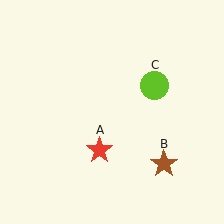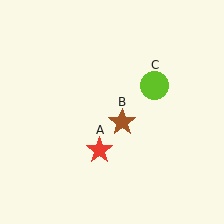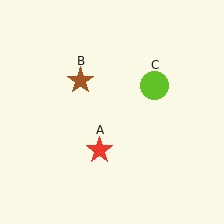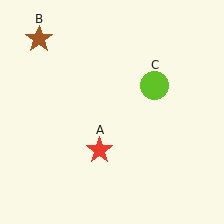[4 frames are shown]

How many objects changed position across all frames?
1 object changed position: brown star (object B).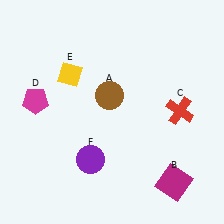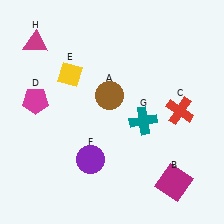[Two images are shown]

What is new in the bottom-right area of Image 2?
A teal cross (G) was added in the bottom-right area of Image 2.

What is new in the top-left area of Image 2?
A magenta triangle (H) was added in the top-left area of Image 2.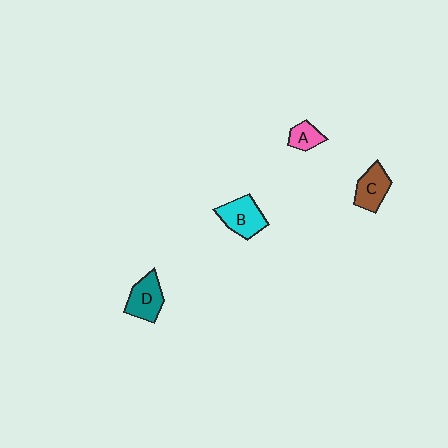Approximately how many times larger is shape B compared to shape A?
Approximately 1.9 times.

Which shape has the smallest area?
Shape A (pink).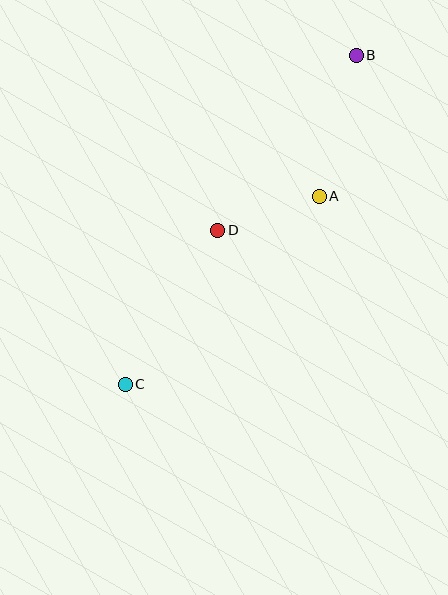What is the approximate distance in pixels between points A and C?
The distance between A and C is approximately 270 pixels.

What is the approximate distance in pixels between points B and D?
The distance between B and D is approximately 223 pixels.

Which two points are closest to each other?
Points A and D are closest to each other.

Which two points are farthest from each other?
Points B and C are farthest from each other.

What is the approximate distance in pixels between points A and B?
The distance between A and B is approximately 146 pixels.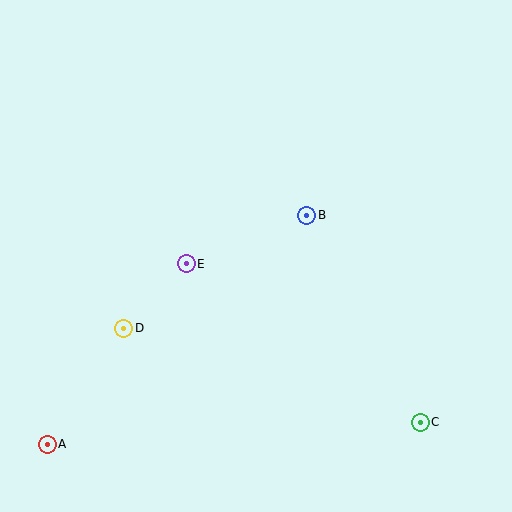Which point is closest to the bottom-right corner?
Point C is closest to the bottom-right corner.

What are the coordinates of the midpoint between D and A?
The midpoint between D and A is at (85, 386).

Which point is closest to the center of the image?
Point B at (307, 215) is closest to the center.